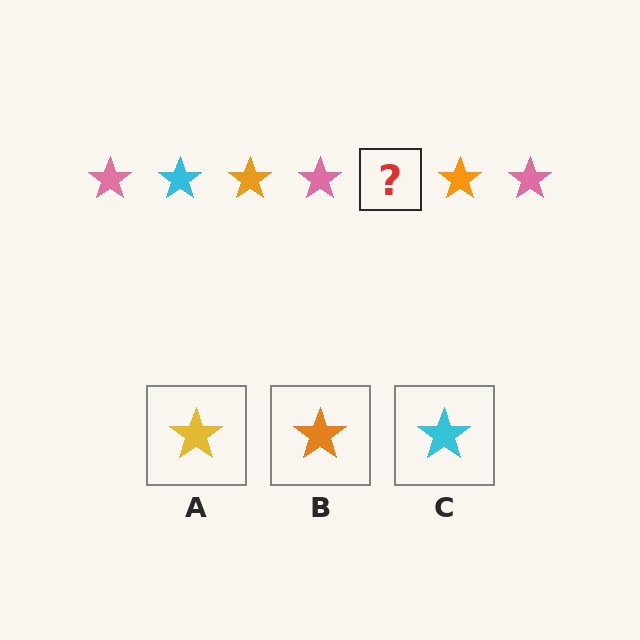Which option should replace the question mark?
Option C.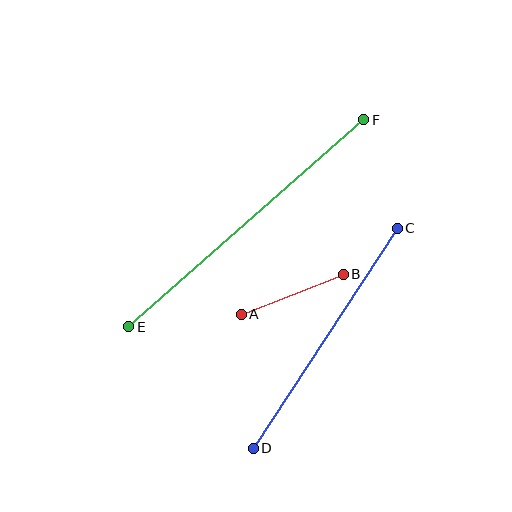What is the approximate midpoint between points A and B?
The midpoint is at approximately (292, 294) pixels.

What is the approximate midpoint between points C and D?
The midpoint is at approximately (325, 338) pixels.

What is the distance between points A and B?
The distance is approximately 110 pixels.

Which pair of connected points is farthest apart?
Points E and F are farthest apart.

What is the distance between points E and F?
The distance is approximately 313 pixels.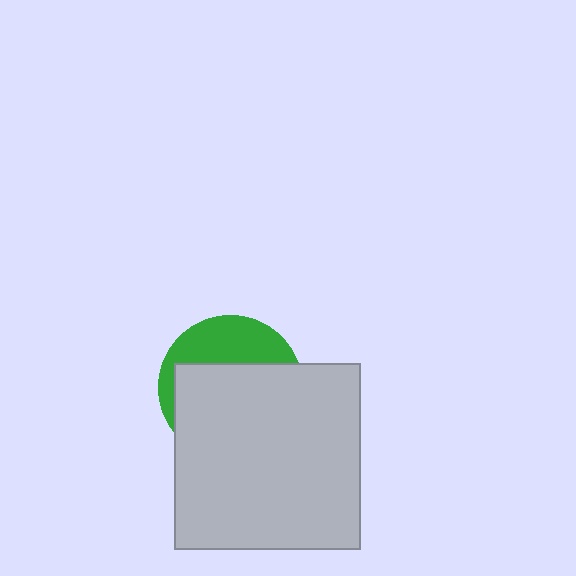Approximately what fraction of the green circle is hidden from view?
Roughly 66% of the green circle is hidden behind the light gray square.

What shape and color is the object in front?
The object in front is a light gray square.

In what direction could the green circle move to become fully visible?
The green circle could move up. That would shift it out from behind the light gray square entirely.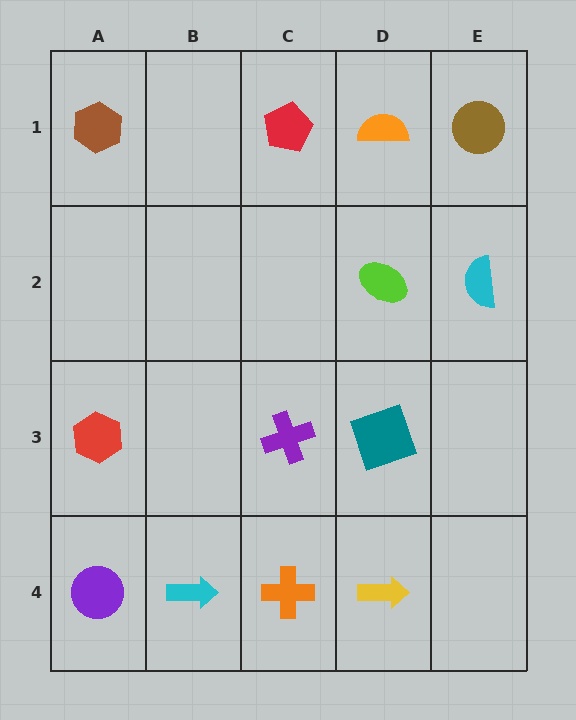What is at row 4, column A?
A purple circle.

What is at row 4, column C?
An orange cross.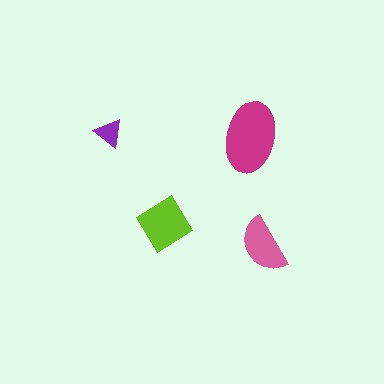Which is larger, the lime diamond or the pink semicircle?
The lime diamond.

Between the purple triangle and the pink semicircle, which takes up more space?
The pink semicircle.